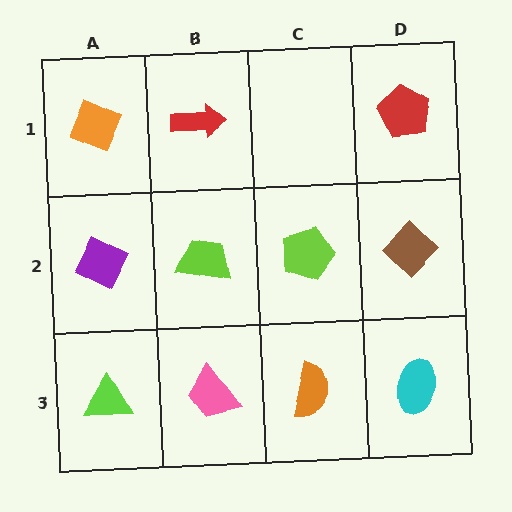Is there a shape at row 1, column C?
No, that cell is empty.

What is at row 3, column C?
An orange semicircle.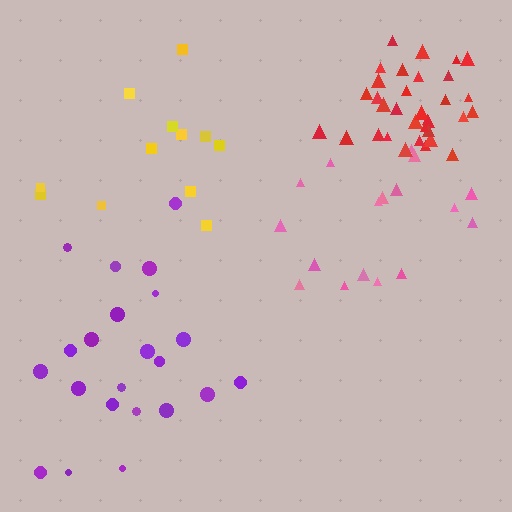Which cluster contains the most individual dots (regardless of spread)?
Red (33).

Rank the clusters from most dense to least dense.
red, purple, yellow, pink.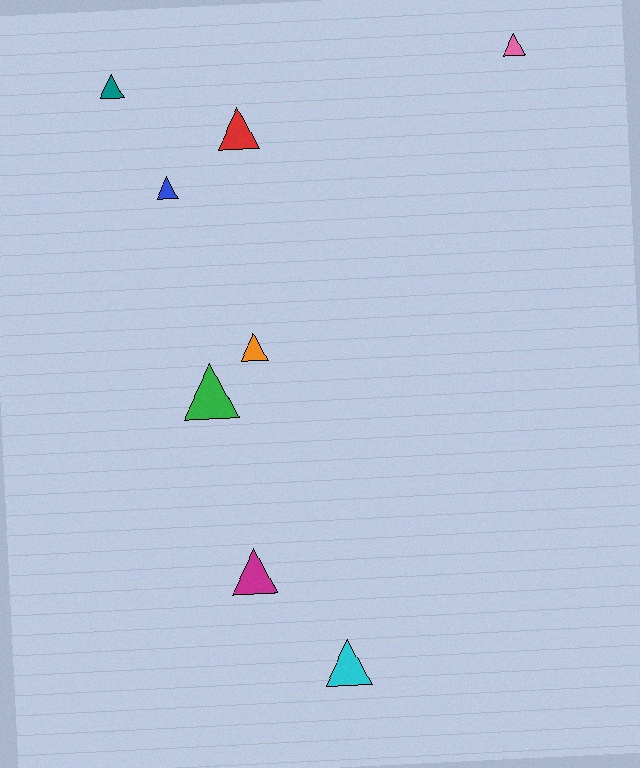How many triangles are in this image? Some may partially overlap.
There are 8 triangles.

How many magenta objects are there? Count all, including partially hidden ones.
There is 1 magenta object.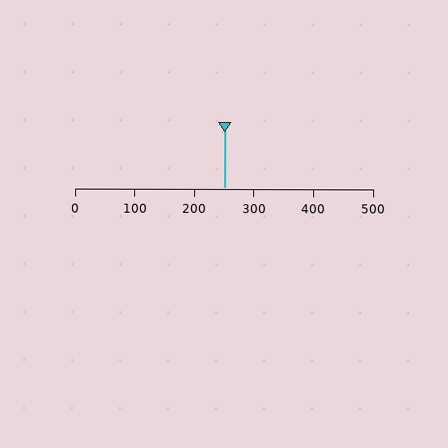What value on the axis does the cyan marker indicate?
The marker indicates approximately 250.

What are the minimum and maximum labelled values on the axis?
The axis runs from 0 to 500.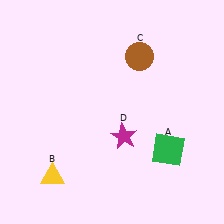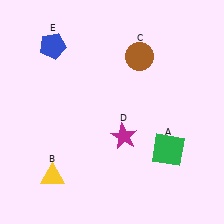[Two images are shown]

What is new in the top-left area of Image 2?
A blue pentagon (E) was added in the top-left area of Image 2.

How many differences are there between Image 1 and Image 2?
There is 1 difference between the two images.